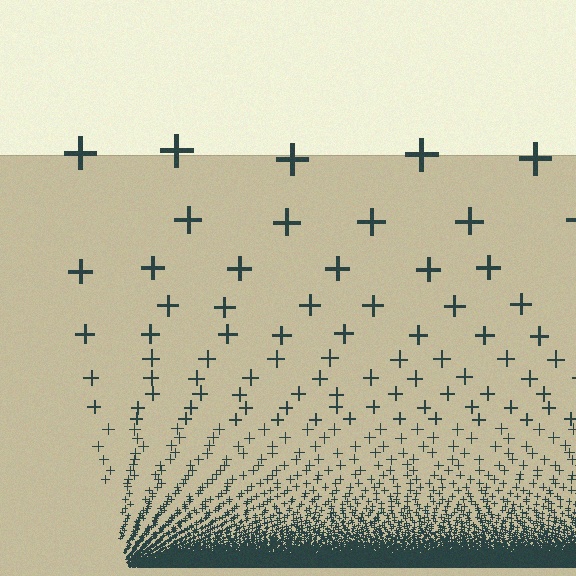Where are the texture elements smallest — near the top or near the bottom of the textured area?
Near the bottom.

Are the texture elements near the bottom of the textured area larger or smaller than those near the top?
Smaller. The gradient is inverted — elements near the bottom are smaller and denser.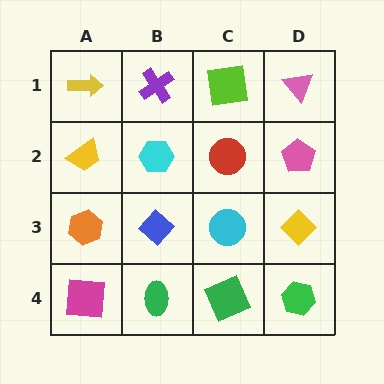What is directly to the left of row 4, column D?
A green square.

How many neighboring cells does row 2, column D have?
3.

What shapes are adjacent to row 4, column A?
An orange hexagon (row 3, column A), a green ellipse (row 4, column B).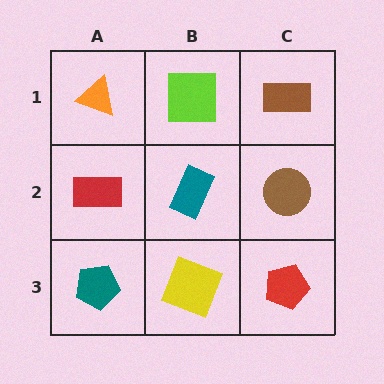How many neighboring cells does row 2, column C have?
3.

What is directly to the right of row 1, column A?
A lime square.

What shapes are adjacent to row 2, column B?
A lime square (row 1, column B), a yellow square (row 3, column B), a red rectangle (row 2, column A), a brown circle (row 2, column C).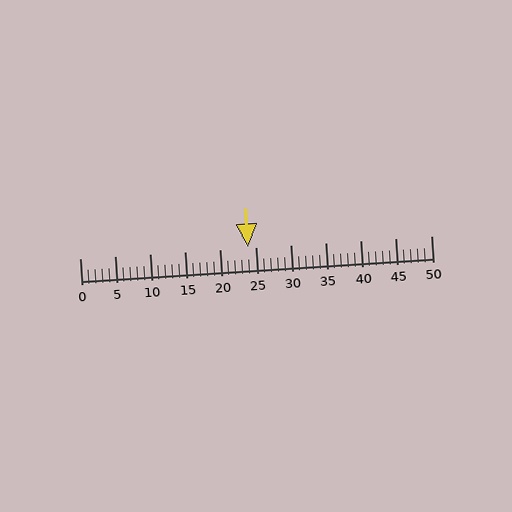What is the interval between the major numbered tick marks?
The major tick marks are spaced 5 units apart.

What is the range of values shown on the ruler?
The ruler shows values from 0 to 50.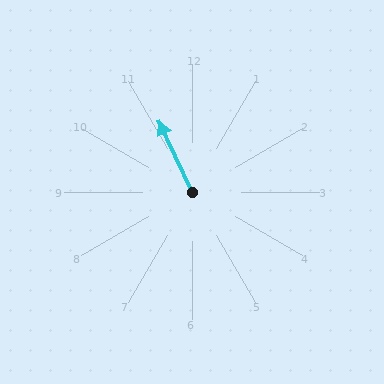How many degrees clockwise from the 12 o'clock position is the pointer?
Approximately 335 degrees.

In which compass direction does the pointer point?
Northwest.